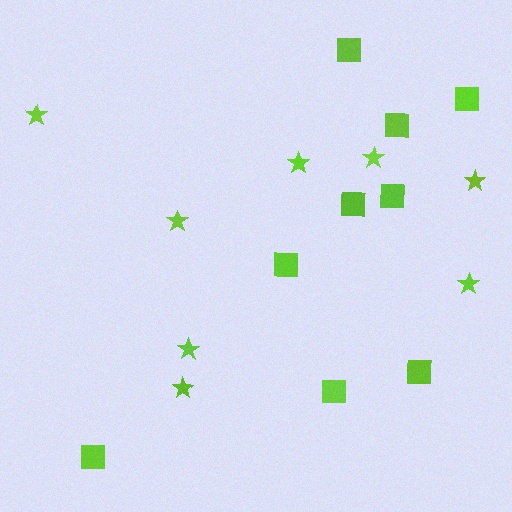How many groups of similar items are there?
There are 2 groups: one group of squares (9) and one group of stars (8).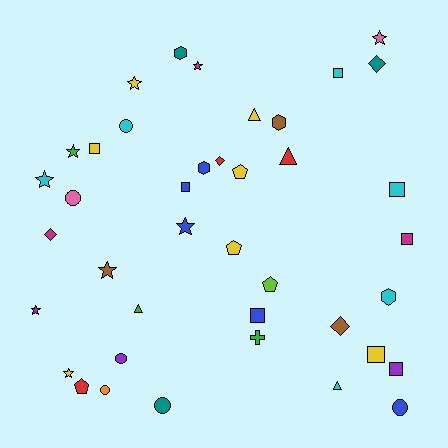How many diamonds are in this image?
There are 4 diamonds.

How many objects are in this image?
There are 40 objects.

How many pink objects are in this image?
There are 2 pink objects.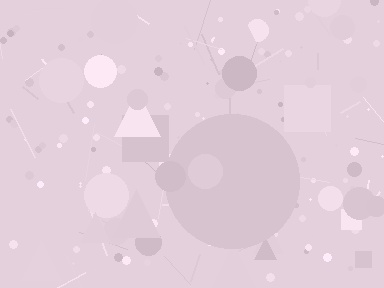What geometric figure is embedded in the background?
A circle is embedded in the background.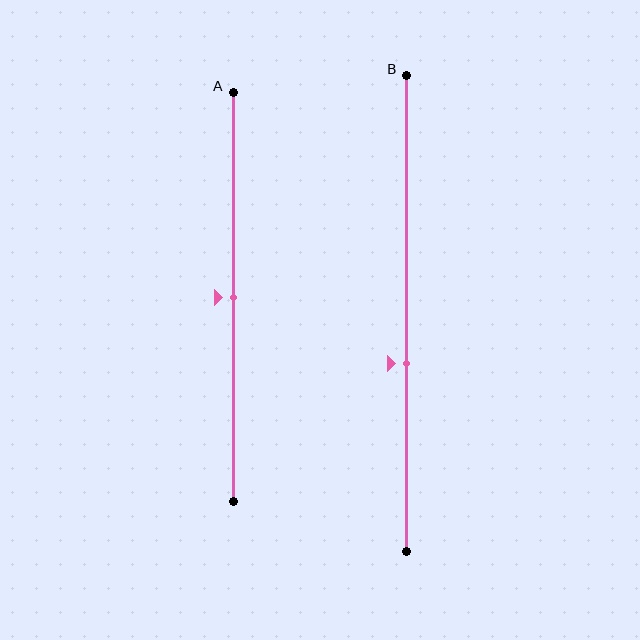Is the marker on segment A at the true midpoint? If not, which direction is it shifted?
Yes, the marker on segment A is at the true midpoint.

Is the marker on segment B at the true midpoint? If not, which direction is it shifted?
No, the marker on segment B is shifted downward by about 10% of the segment length.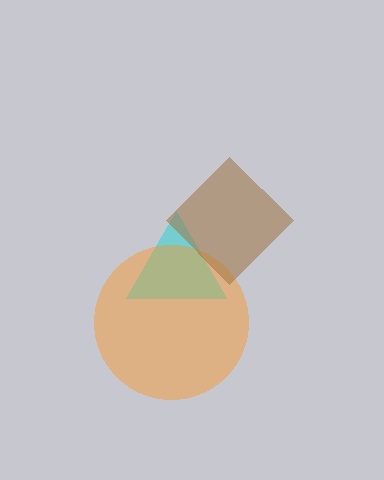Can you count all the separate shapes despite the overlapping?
Yes, there are 3 separate shapes.